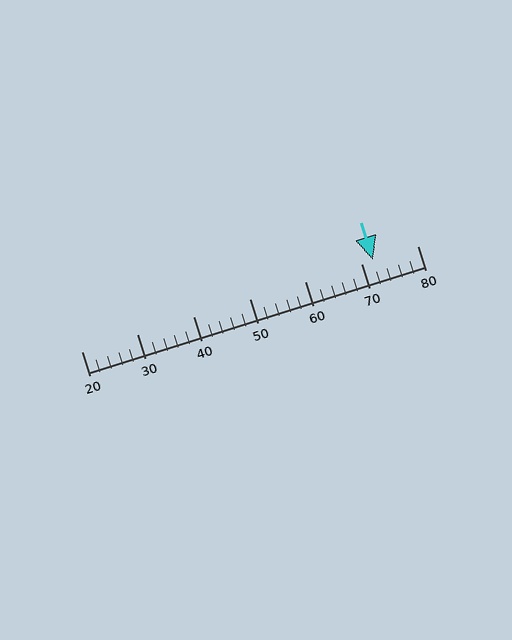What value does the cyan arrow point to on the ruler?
The cyan arrow points to approximately 72.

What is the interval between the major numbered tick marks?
The major tick marks are spaced 10 units apart.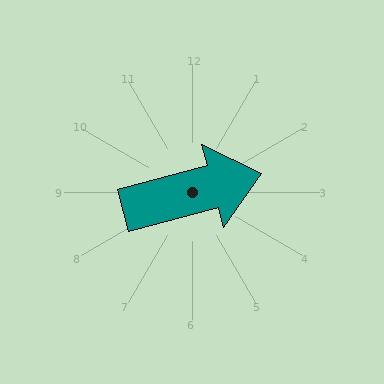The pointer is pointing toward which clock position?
Roughly 3 o'clock.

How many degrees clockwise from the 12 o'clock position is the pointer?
Approximately 75 degrees.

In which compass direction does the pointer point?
East.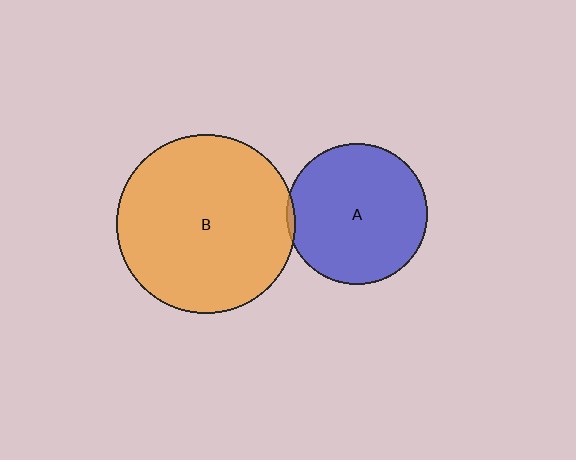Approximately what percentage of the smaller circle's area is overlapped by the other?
Approximately 5%.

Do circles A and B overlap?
Yes.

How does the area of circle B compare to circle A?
Approximately 1.6 times.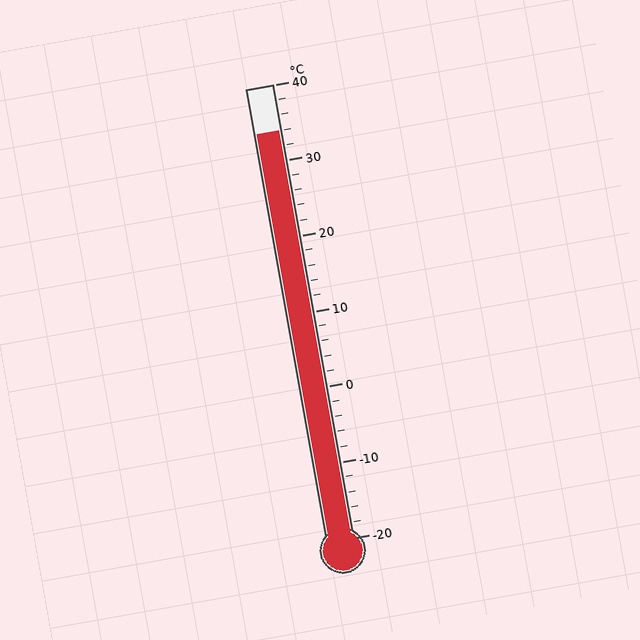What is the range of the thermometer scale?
The thermometer scale ranges from -20°C to 40°C.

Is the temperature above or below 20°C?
The temperature is above 20°C.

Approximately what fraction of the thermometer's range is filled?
The thermometer is filled to approximately 90% of its range.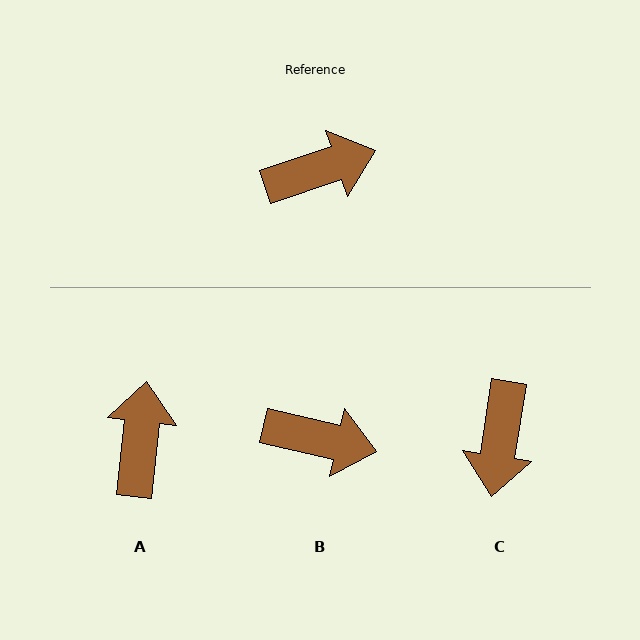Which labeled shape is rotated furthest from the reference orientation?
C, about 117 degrees away.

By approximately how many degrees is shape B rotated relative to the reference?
Approximately 31 degrees clockwise.